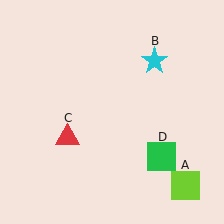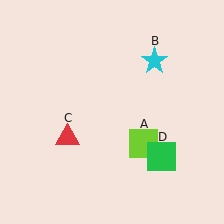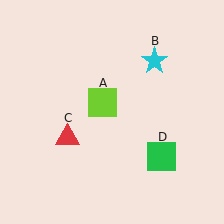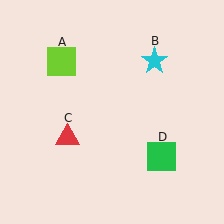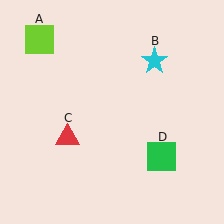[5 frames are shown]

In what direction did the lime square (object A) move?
The lime square (object A) moved up and to the left.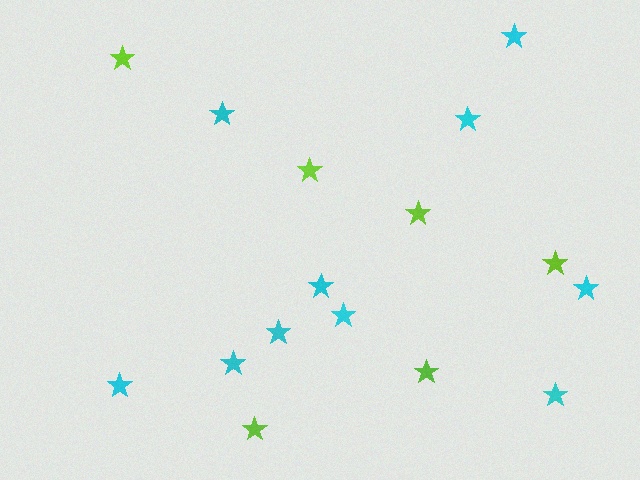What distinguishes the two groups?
There are 2 groups: one group of lime stars (6) and one group of cyan stars (10).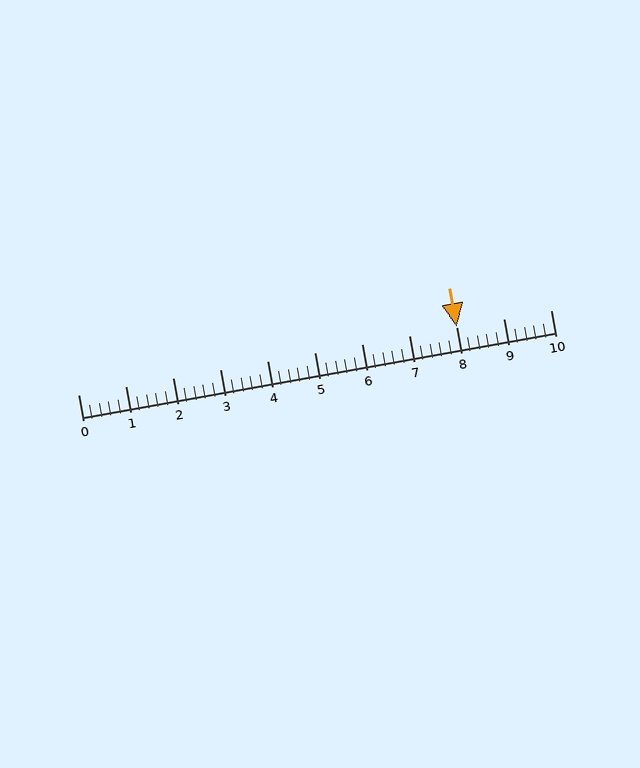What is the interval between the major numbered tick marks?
The major tick marks are spaced 1 units apart.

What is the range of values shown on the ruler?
The ruler shows values from 0 to 10.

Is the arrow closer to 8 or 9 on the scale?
The arrow is closer to 8.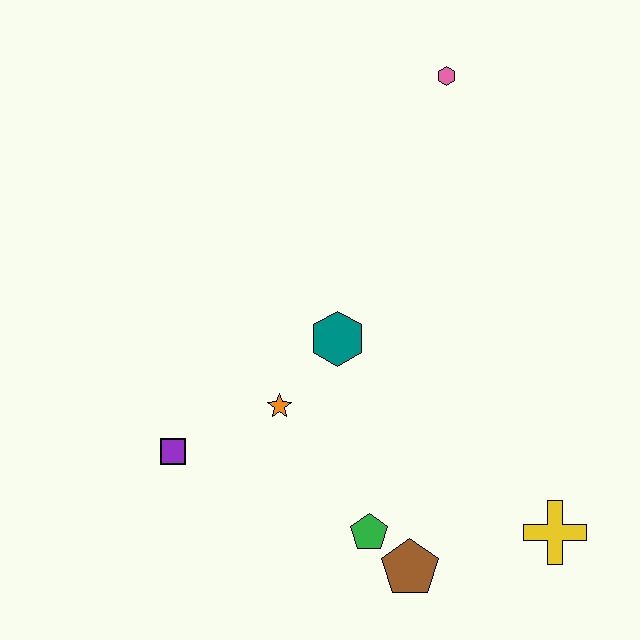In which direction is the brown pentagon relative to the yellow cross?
The brown pentagon is to the left of the yellow cross.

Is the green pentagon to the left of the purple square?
No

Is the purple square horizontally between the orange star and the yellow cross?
No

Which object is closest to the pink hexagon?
The teal hexagon is closest to the pink hexagon.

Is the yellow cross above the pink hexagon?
No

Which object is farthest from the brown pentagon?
The pink hexagon is farthest from the brown pentagon.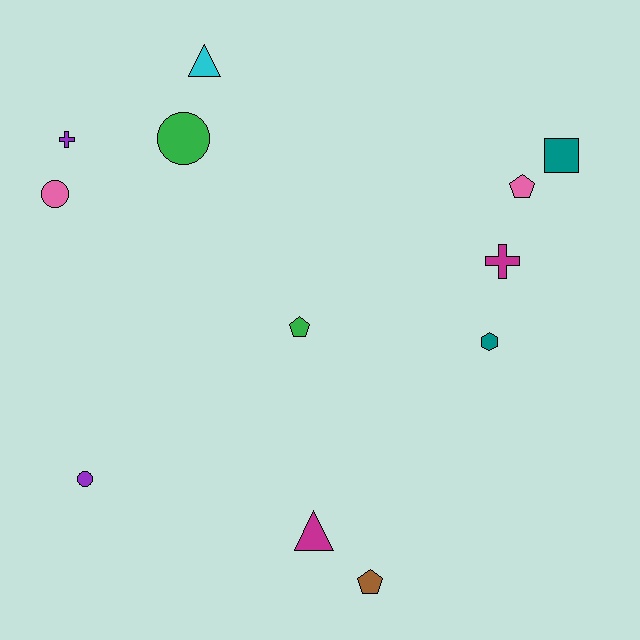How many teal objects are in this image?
There are 2 teal objects.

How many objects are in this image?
There are 12 objects.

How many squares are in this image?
There is 1 square.